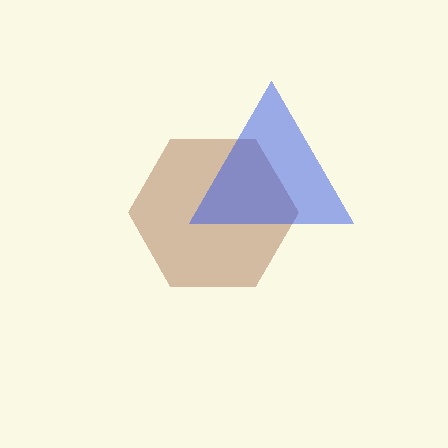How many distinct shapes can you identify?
There are 2 distinct shapes: a brown hexagon, a blue triangle.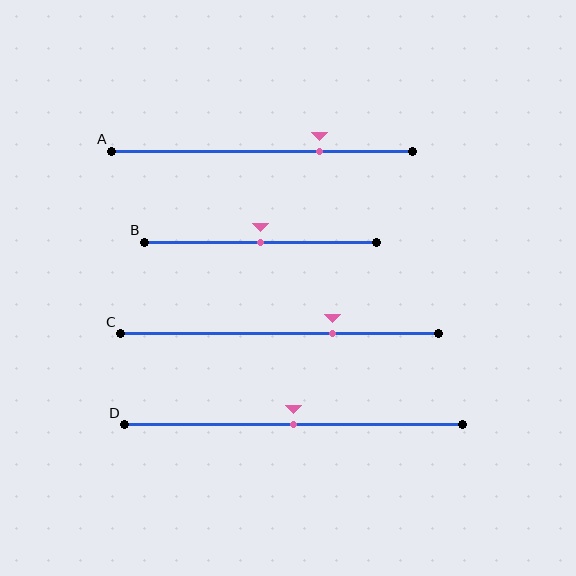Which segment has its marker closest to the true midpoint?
Segment B has its marker closest to the true midpoint.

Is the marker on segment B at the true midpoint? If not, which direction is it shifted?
Yes, the marker on segment B is at the true midpoint.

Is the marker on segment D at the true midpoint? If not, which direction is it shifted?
Yes, the marker on segment D is at the true midpoint.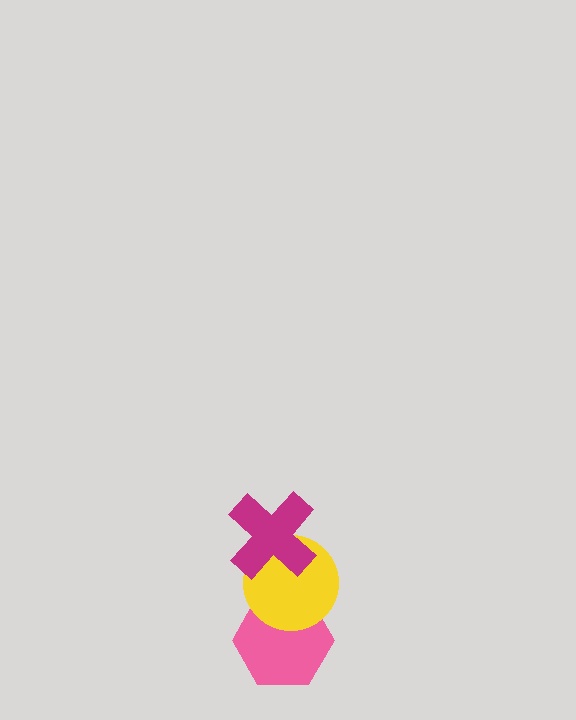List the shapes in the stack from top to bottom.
From top to bottom: the magenta cross, the yellow circle, the pink hexagon.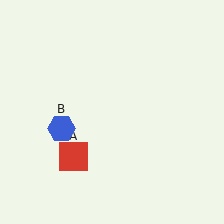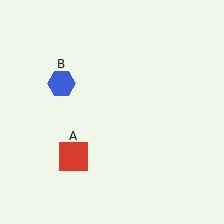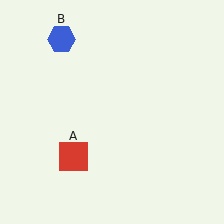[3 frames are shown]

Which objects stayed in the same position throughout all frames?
Red square (object A) remained stationary.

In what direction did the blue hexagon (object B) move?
The blue hexagon (object B) moved up.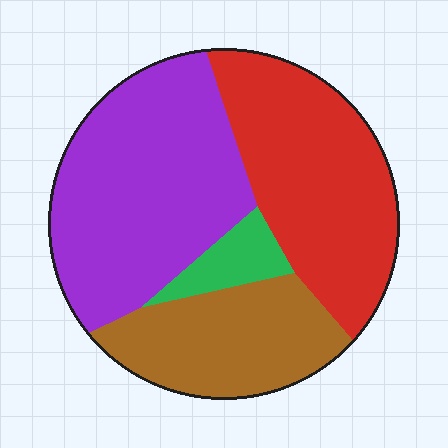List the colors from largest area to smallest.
From largest to smallest: purple, red, brown, green.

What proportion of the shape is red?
Red covers 33% of the shape.